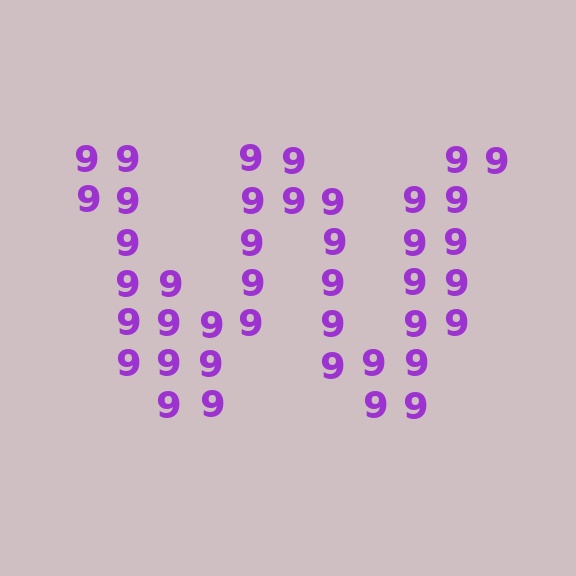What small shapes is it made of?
It is made of small digit 9's.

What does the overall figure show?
The overall figure shows the letter W.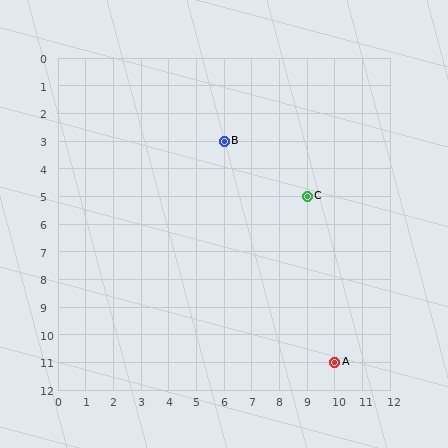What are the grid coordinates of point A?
Point A is at grid coordinates (10, 11).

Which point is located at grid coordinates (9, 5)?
Point C is at (9, 5).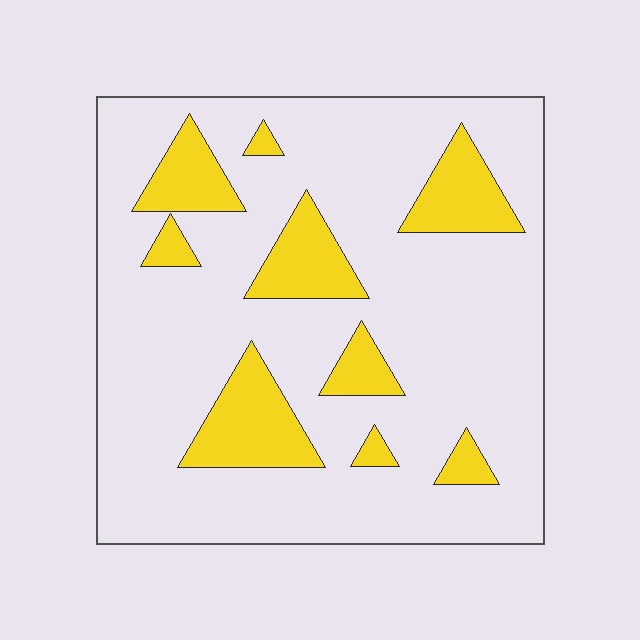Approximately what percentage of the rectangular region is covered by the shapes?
Approximately 20%.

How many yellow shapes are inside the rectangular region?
9.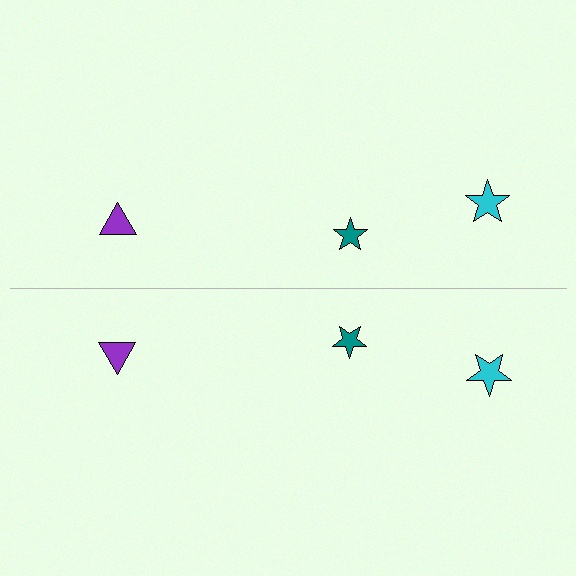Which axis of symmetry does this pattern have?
The pattern has a horizontal axis of symmetry running through the center of the image.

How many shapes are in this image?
There are 6 shapes in this image.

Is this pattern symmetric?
Yes, this pattern has bilateral (reflection) symmetry.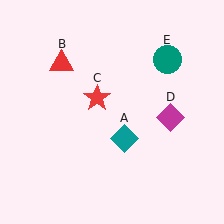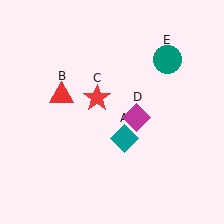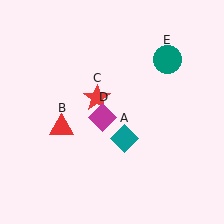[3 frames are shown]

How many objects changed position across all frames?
2 objects changed position: red triangle (object B), magenta diamond (object D).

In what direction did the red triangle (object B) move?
The red triangle (object B) moved down.